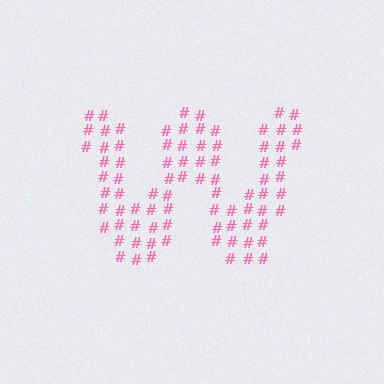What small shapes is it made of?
It is made of small hash symbols.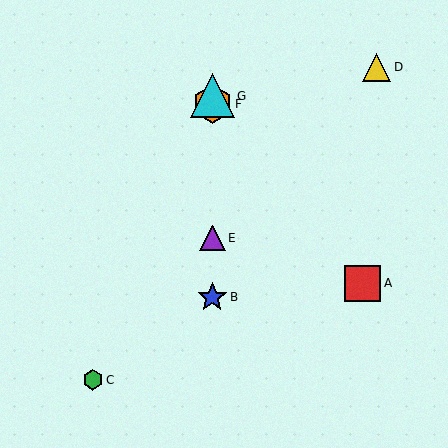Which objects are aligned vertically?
Objects B, E, F, G are aligned vertically.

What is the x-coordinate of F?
Object F is at x≈212.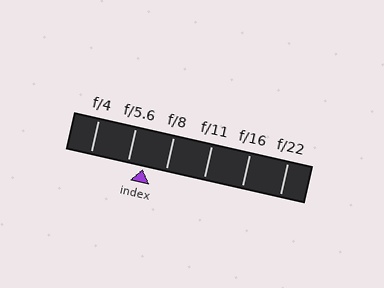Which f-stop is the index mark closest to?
The index mark is closest to f/5.6.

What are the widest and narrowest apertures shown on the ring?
The widest aperture shown is f/4 and the narrowest is f/22.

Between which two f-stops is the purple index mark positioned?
The index mark is between f/5.6 and f/8.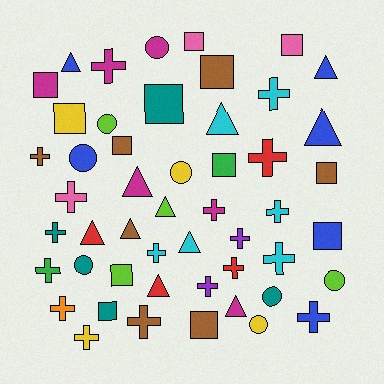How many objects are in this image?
There are 50 objects.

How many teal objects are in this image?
There are 5 teal objects.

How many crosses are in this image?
There are 18 crosses.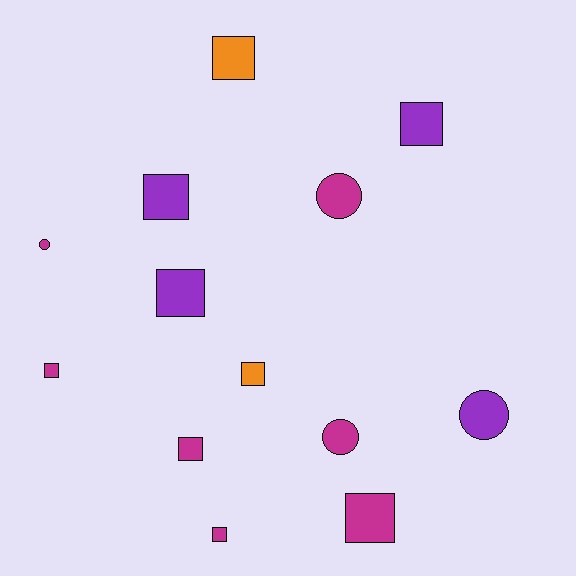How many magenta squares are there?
There are 4 magenta squares.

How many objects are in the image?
There are 13 objects.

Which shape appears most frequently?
Square, with 9 objects.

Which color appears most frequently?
Magenta, with 7 objects.